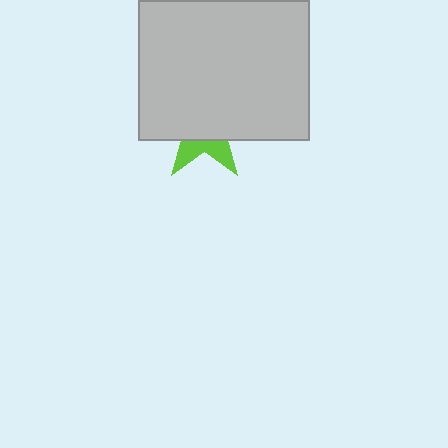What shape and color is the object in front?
The object in front is a light gray rectangle.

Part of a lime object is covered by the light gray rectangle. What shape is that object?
It is a star.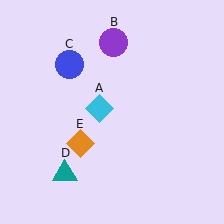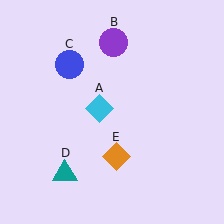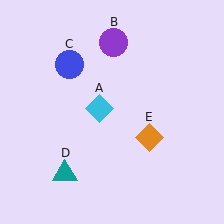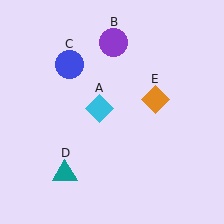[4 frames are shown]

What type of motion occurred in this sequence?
The orange diamond (object E) rotated counterclockwise around the center of the scene.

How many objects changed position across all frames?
1 object changed position: orange diamond (object E).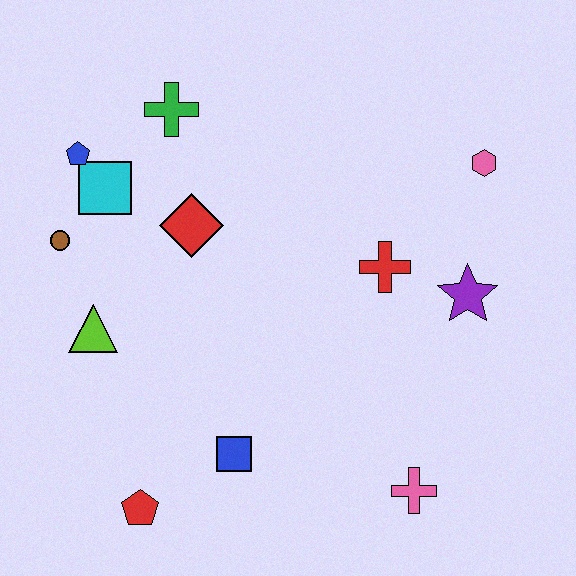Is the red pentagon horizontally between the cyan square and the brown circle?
No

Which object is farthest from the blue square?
The pink hexagon is farthest from the blue square.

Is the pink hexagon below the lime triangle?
No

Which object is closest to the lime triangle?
The brown circle is closest to the lime triangle.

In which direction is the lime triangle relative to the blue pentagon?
The lime triangle is below the blue pentagon.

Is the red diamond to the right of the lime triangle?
Yes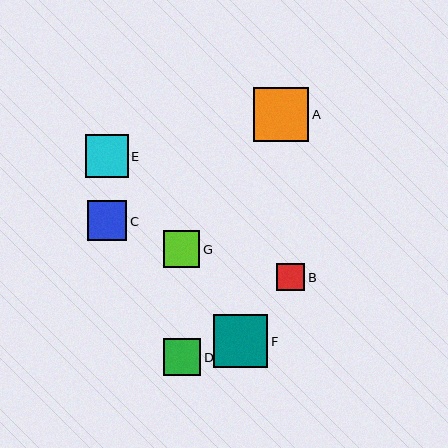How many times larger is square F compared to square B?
Square F is approximately 1.9 times the size of square B.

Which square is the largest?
Square A is the largest with a size of approximately 55 pixels.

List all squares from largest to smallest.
From largest to smallest: A, F, E, C, D, G, B.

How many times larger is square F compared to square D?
Square F is approximately 1.4 times the size of square D.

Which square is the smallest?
Square B is the smallest with a size of approximately 28 pixels.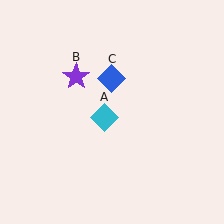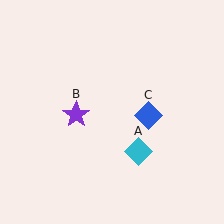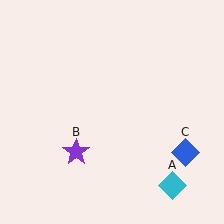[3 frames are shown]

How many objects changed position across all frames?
3 objects changed position: cyan diamond (object A), purple star (object B), blue diamond (object C).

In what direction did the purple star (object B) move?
The purple star (object B) moved down.